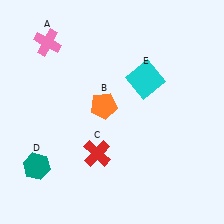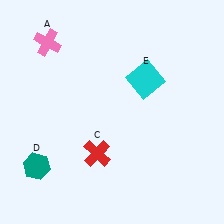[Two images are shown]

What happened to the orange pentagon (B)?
The orange pentagon (B) was removed in Image 2. It was in the top-left area of Image 1.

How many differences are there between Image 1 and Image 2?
There is 1 difference between the two images.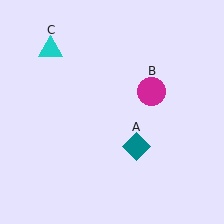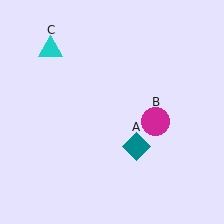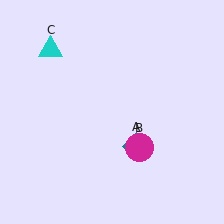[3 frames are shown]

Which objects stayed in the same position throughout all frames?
Teal diamond (object A) and cyan triangle (object C) remained stationary.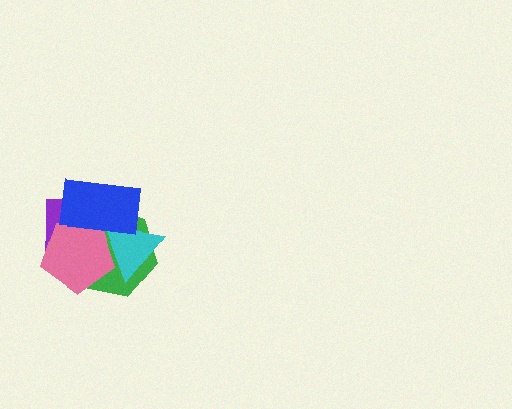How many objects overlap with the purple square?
3 objects overlap with the purple square.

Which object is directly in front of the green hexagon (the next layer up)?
The cyan triangle is directly in front of the green hexagon.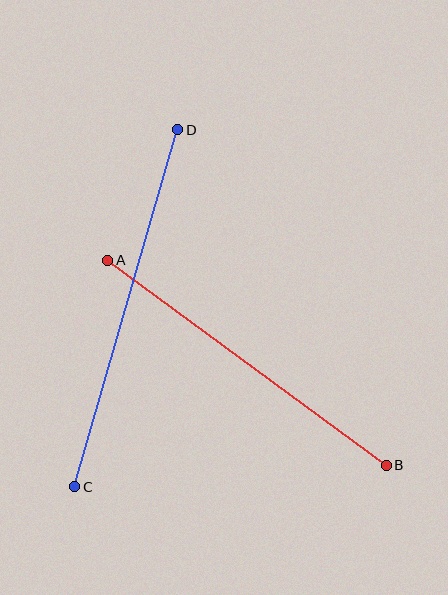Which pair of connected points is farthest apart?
Points C and D are farthest apart.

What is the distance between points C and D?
The distance is approximately 371 pixels.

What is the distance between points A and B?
The distance is approximately 345 pixels.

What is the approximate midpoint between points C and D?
The midpoint is at approximately (126, 308) pixels.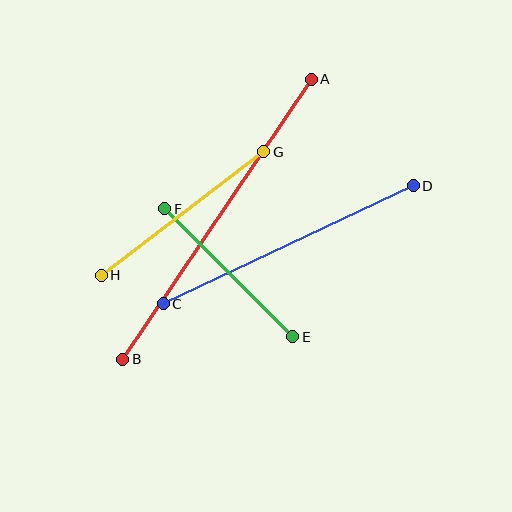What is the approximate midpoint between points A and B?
The midpoint is at approximately (217, 219) pixels.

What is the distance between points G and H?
The distance is approximately 204 pixels.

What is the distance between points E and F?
The distance is approximately 181 pixels.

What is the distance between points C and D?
The distance is approximately 276 pixels.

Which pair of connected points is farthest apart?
Points A and B are farthest apart.